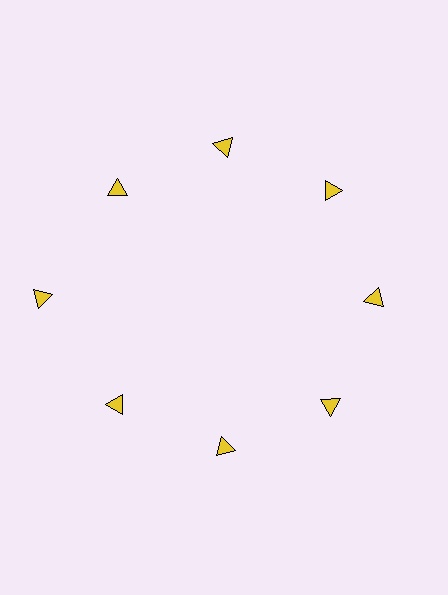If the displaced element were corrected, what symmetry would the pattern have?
It would have 8-fold rotational symmetry — the pattern would map onto itself every 45 degrees.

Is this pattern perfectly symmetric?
No. The 8 yellow triangles are arranged in a ring, but one element near the 9 o'clock position is pushed outward from the center, breaking the 8-fold rotational symmetry.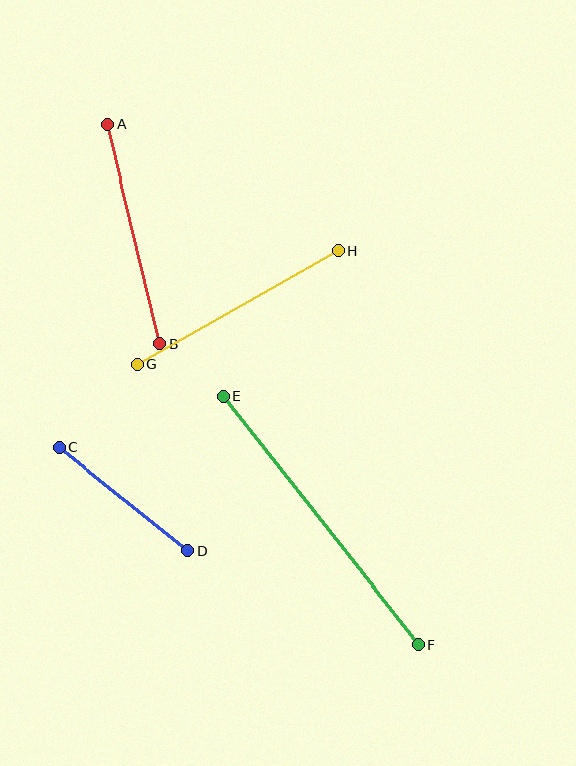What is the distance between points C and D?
The distance is approximately 164 pixels.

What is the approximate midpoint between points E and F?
The midpoint is at approximately (321, 521) pixels.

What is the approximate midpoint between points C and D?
The midpoint is at approximately (123, 499) pixels.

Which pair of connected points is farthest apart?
Points E and F are farthest apart.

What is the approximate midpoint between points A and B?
The midpoint is at approximately (134, 234) pixels.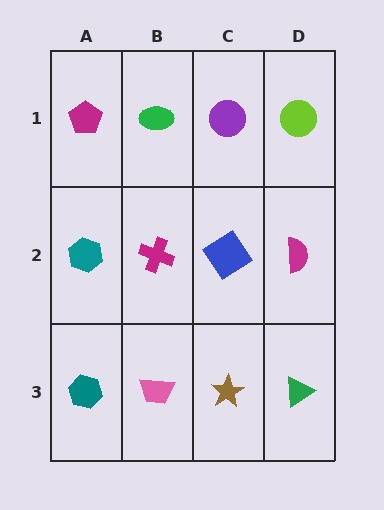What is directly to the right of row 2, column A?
A magenta cross.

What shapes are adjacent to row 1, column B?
A magenta cross (row 2, column B), a magenta pentagon (row 1, column A), a purple circle (row 1, column C).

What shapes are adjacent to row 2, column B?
A green ellipse (row 1, column B), a pink trapezoid (row 3, column B), a teal hexagon (row 2, column A), a blue diamond (row 2, column C).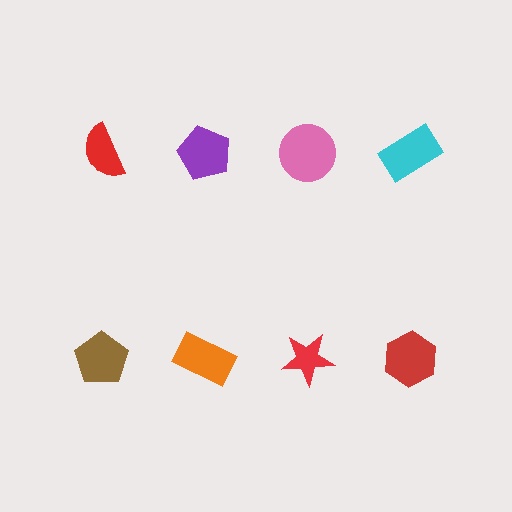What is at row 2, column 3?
A red star.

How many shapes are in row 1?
4 shapes.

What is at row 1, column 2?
A purple pentagon.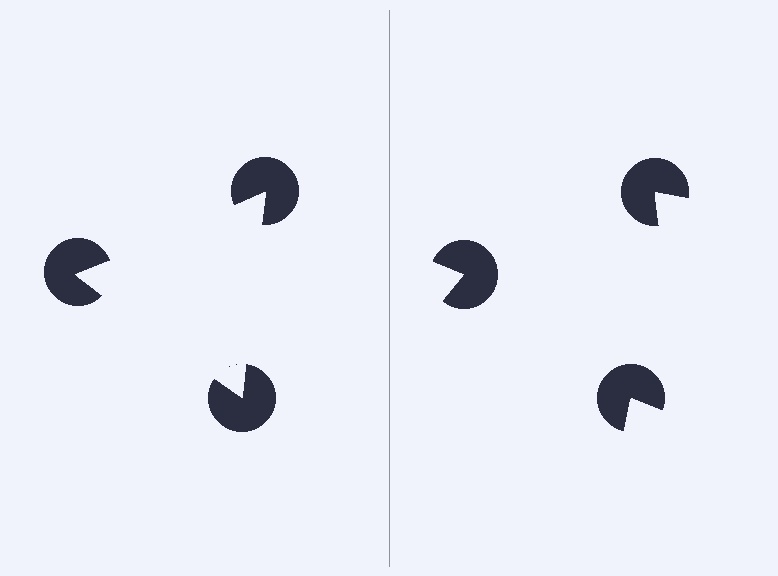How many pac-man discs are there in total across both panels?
6 — 3 on each side.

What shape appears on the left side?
An illusory triangle.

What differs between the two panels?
The pac-man discs are positioned identically on both sides; only the wedge orientations differ. On the left they align to a triangle; on the right they are misaligned.